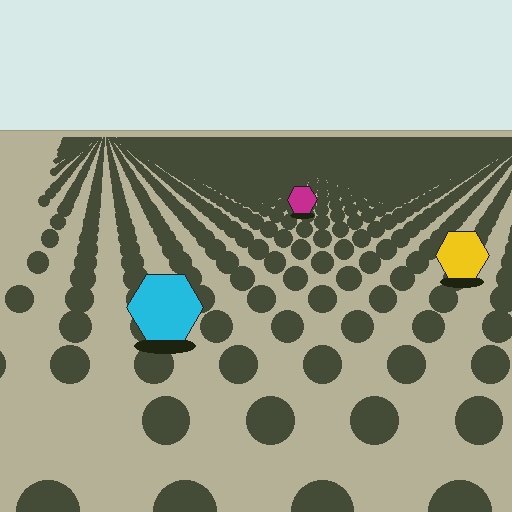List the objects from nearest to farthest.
From nearest to farthest: the cyan hexagon, the yellow hexagon, the magenta hexagon.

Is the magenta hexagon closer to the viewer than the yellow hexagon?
No. The yellow hexagon is closer — you can tell from the texture gradient: the ground texture is coarser near it.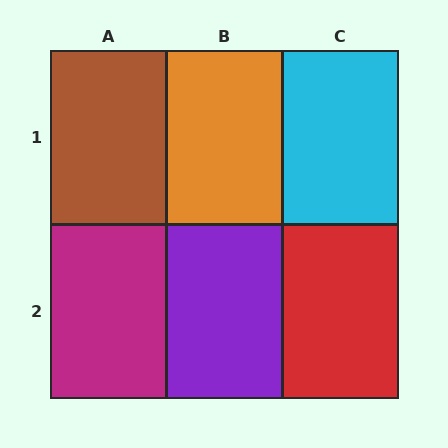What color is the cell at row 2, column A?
Magenta.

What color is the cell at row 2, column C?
Red.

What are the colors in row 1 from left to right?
Brown, orange, cyan.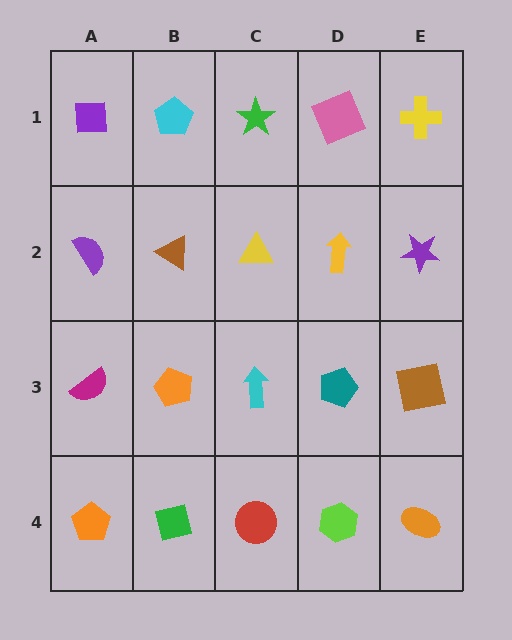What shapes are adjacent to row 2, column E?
A yellow cross (row 1, column E), a brown square (row 3, column E), a yellow arrow (row 2, column D).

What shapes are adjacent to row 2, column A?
A purple square (row 1, column A), a magenta semicircle (row 3, column A), a brown triangle (row 2, column B).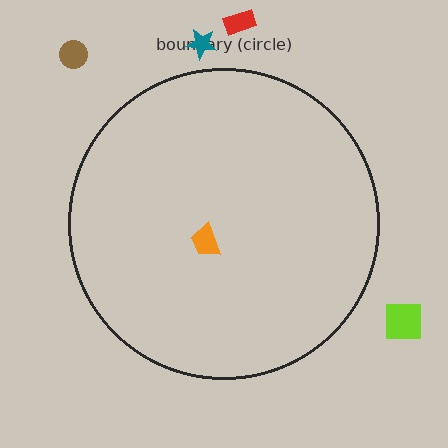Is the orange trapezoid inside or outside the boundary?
Inside.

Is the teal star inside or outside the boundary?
Outside.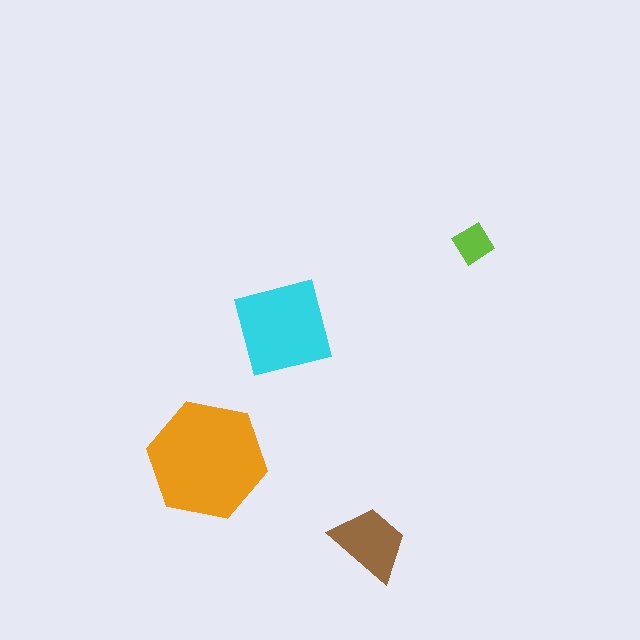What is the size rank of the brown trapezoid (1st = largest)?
3rd.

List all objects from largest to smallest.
The orange hexagon, the cyan square, the brown trapezoid, the lime diamond.